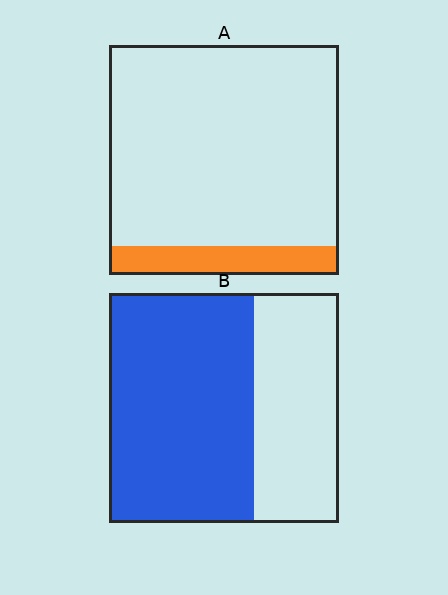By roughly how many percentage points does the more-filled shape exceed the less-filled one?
By roughly 50 percentage points (B over A).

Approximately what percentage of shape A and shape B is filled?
A is approximately 15% and B is approximately 65%.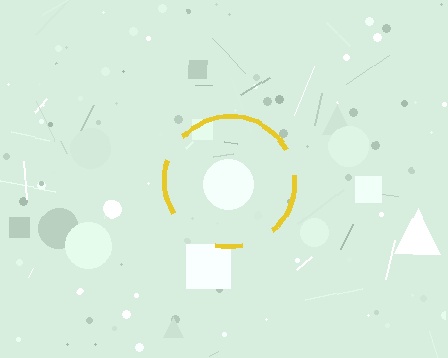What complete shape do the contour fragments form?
The contour fragments form a circle.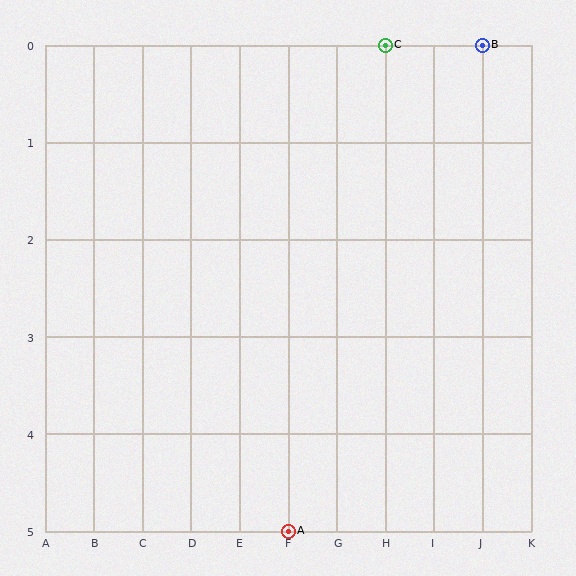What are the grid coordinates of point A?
Point A is at grid coordinates (F, 5).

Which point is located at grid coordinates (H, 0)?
Point C is at (H, 0).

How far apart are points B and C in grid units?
Points B and C are 2 columns apart.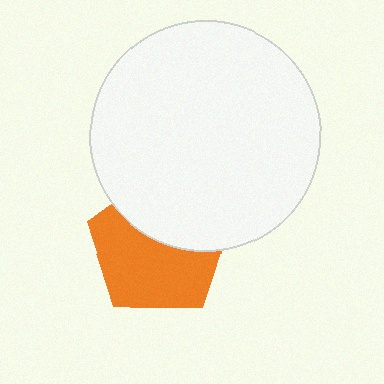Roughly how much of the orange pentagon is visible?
About half of it is visible (roughly 59%).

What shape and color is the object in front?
The object in front is a white circle.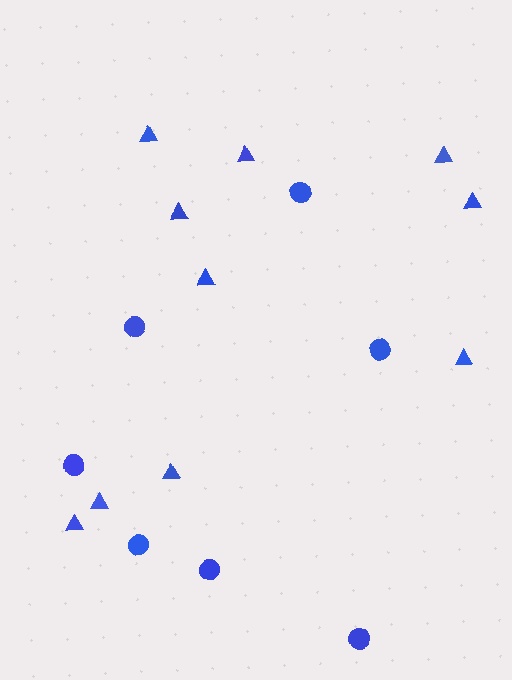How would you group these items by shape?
There are 2 groups: one group of triangles (10) and one group of circles (7).